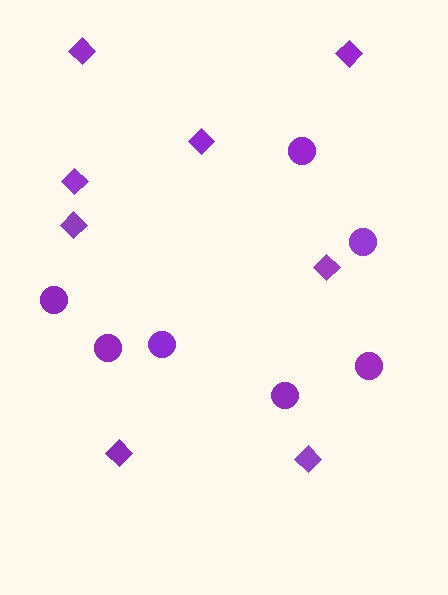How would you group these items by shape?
There are 2 groups: one group of circles (7) and one group of diamonds (8).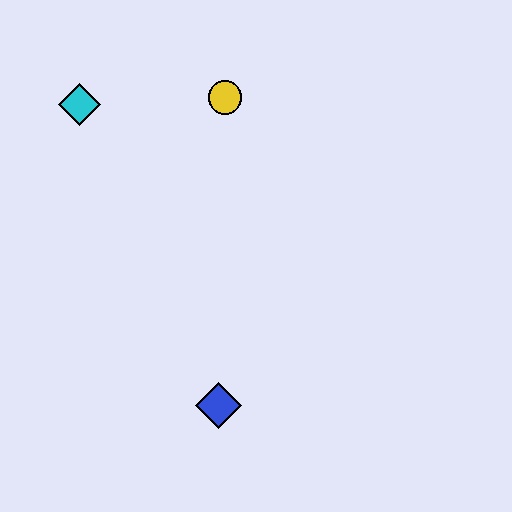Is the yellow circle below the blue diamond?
No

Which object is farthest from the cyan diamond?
The blue diamond is farthest from the cyan diamond.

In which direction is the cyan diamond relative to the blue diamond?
The cyan diamond is above the blue diamond.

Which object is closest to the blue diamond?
The yellow circle is closest to the blue diamond.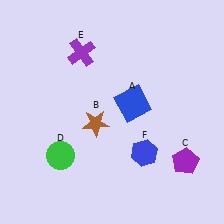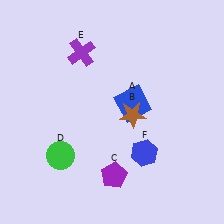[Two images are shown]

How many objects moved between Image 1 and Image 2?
2 objects moved between the two images.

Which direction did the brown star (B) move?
The brown star (B) moved right.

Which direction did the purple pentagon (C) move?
The purple pentagon (C) moved left.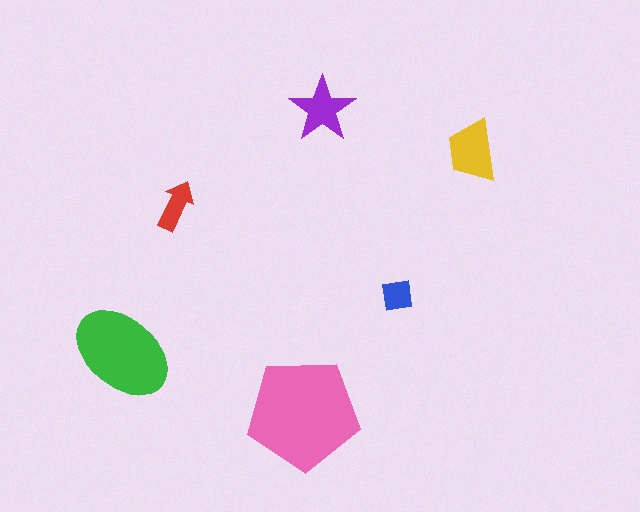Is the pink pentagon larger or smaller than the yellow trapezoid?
Larger.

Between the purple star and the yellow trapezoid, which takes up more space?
The yellow trapezoid.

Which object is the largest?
The pink pentagon.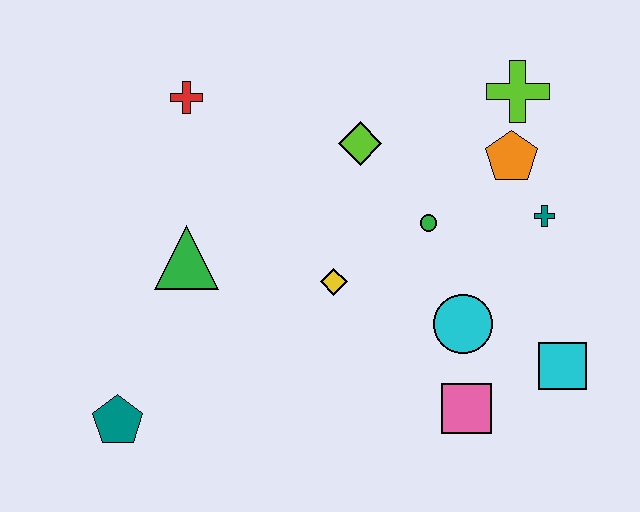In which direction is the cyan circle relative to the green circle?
The cyan circle is below the green circle.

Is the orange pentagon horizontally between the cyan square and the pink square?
Yes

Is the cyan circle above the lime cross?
No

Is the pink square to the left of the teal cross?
Yes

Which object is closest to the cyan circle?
The pink square is closest to the cyan circle.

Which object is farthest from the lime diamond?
The teal pentagon is farthest from the lime diamond.